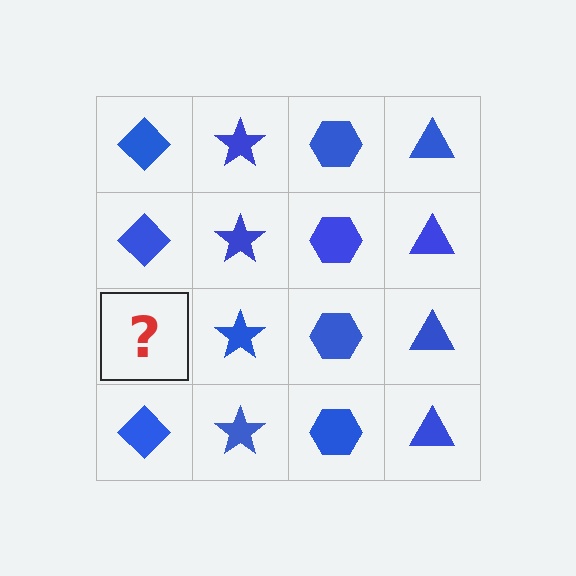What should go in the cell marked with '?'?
The missing cell should contain a blue diamond.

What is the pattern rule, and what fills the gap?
The rule is that each column has a consistent shape. The gap should be filled with a blue diamond.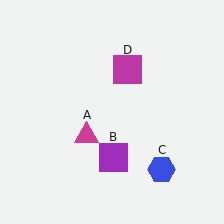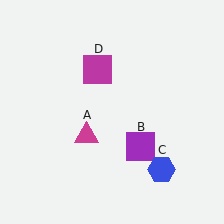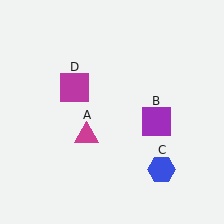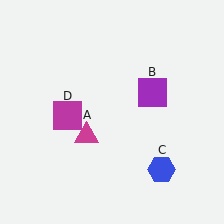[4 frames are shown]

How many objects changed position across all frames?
2 objects changed position: purple square (object B), magenta square (object D).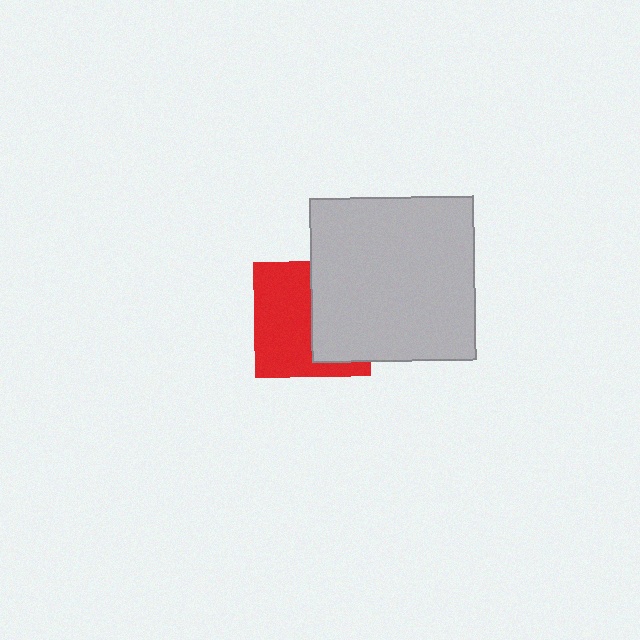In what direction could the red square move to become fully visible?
The red square could move left. That would shift it out from behind the light gray square entirely.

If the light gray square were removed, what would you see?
You would see the complete red square.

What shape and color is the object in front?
The object in front is a light gray square.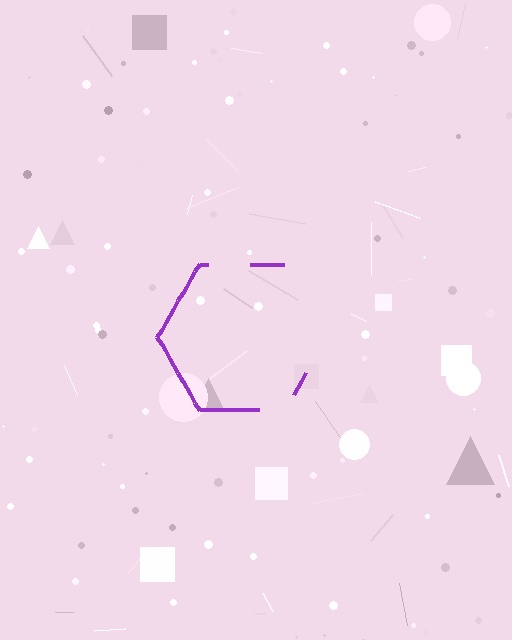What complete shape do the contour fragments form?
The contour fragments form a hexagon.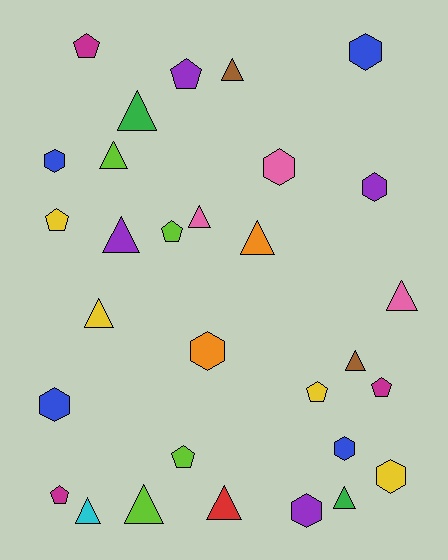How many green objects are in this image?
There are 2 green objects.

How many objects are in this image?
There are 30 objects.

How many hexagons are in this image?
There are 9 hexagons.